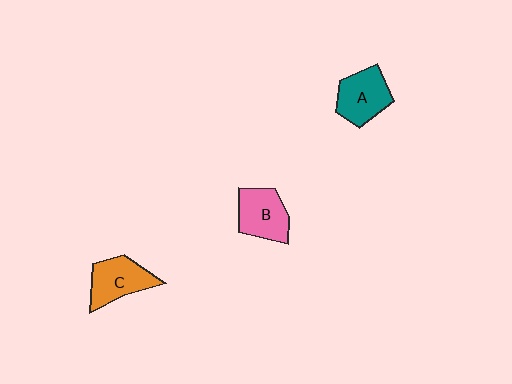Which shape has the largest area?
Shape A (teal).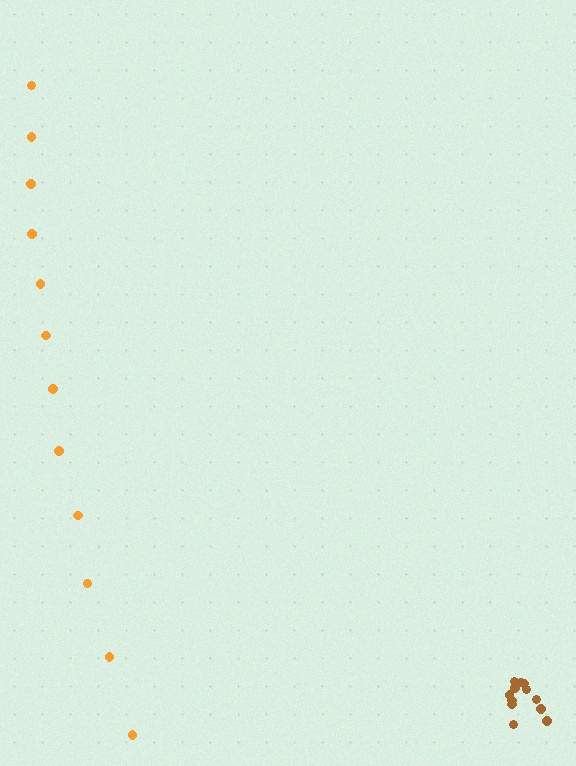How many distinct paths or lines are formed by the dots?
There are 2 distinct paths.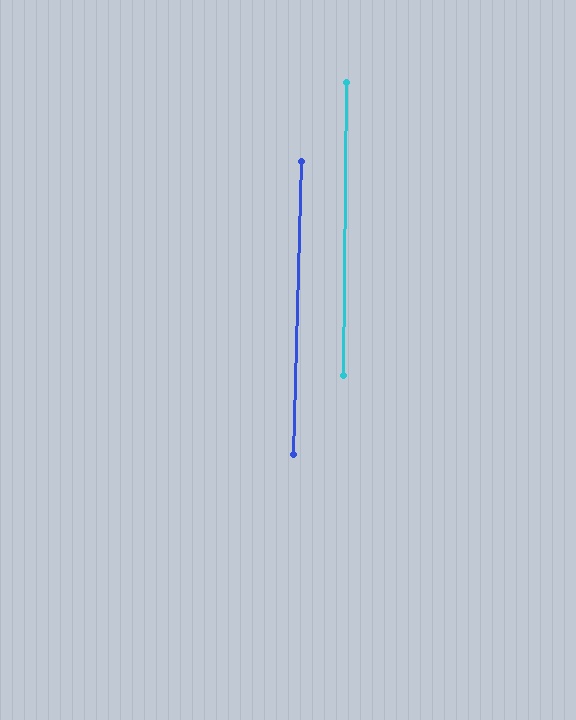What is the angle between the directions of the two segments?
Approximately 1 degree.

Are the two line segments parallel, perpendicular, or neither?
Parallel — their directions differ by only 1.0°.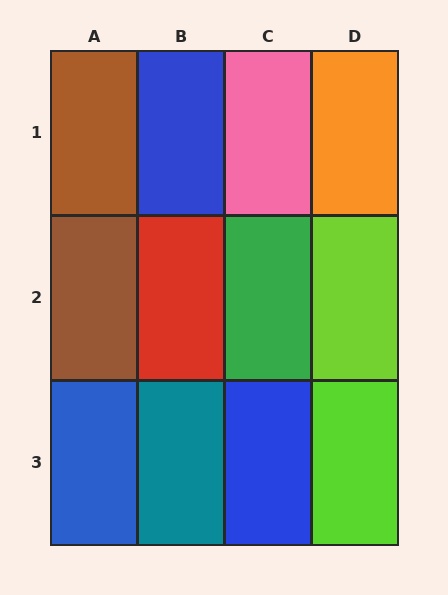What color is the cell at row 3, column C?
Blue.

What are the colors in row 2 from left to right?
Brown, red, green, lime.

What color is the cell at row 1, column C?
Pink.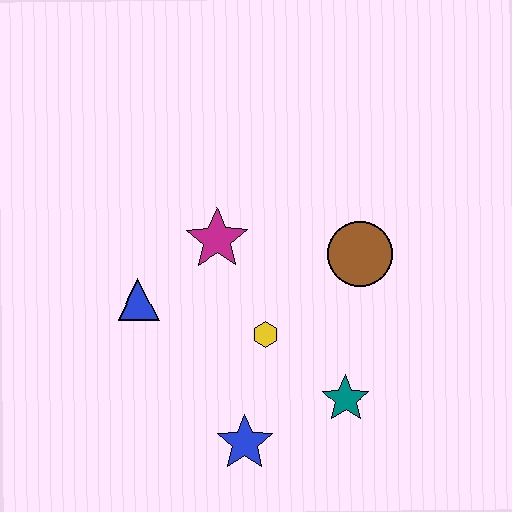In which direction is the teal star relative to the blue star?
The teal star is to the right of the blue star.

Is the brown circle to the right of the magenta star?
Yes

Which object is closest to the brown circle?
The yellow hexagon is closest to the brown circle.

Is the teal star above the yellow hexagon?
No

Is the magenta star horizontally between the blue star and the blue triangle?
Yes